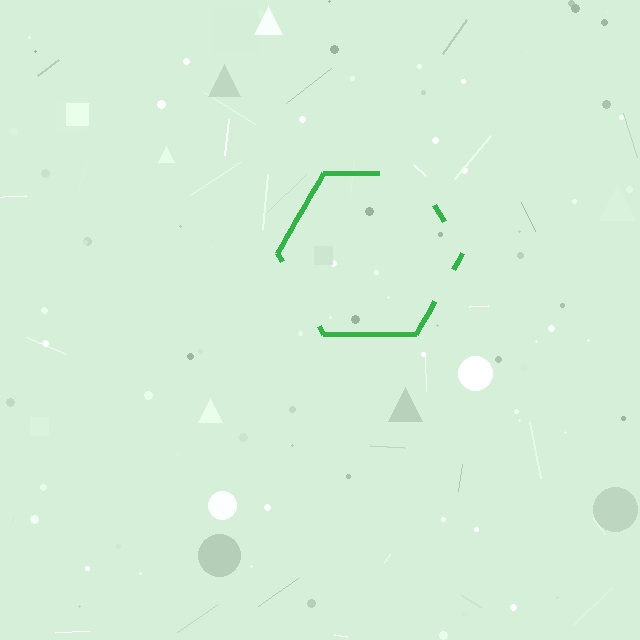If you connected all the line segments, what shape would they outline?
They would outline a hexagon.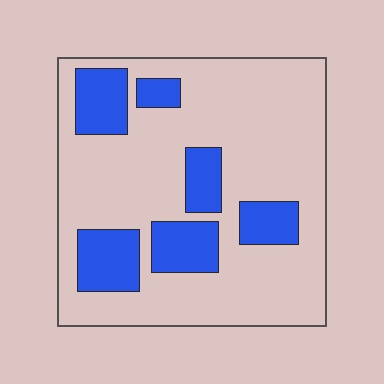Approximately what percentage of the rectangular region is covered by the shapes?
Approximately 25%.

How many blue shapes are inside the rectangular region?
6.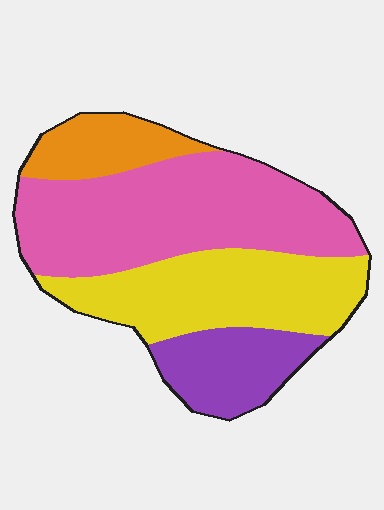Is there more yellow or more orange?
Yellow.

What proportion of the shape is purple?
Purple covers 15% of the shape.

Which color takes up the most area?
Pink, at roughly 45%.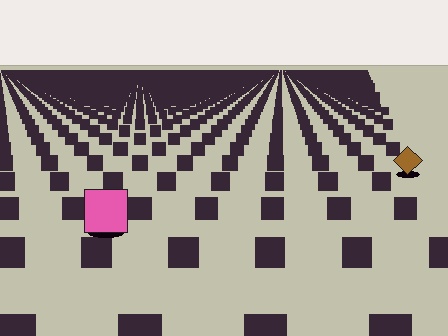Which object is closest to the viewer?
The pink square is closest. The texture marks near it are larger and more spread out.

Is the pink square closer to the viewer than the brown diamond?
Yes. The pink square is closer — you can tell from the texture gradient: the ground texture is coarser near it.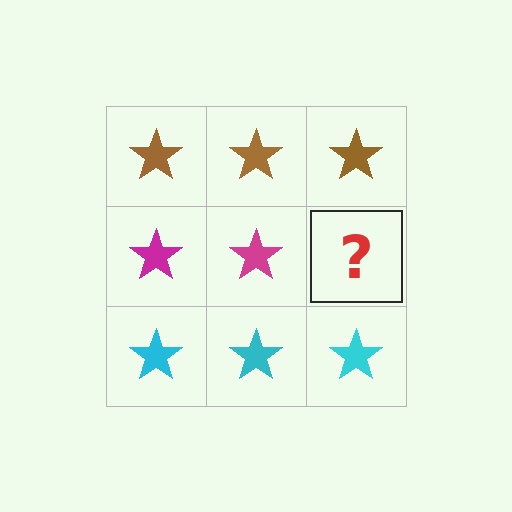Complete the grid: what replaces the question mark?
The question mark should be replaced with a magenta star.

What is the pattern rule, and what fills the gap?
The rule is that each row has a consistent color. The gap should be filled with a magenta star.